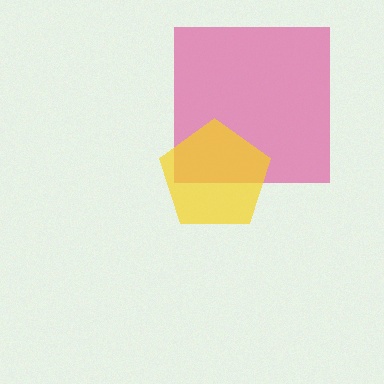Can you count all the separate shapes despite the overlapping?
Yes, there are 2 separate shapes.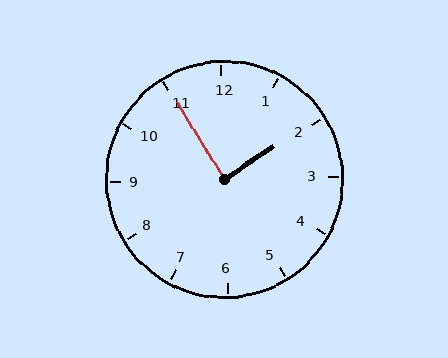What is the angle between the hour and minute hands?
Approximately 88 degrees.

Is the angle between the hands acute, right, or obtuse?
It is right.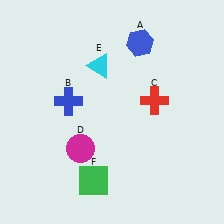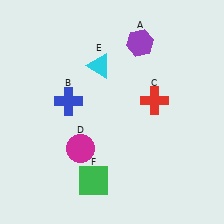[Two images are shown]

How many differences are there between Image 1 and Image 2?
There is 1 difference between the two images.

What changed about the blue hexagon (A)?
In Image 1, A is blue. In Image 2, it changed to purple.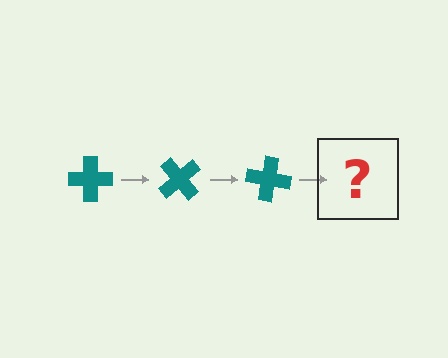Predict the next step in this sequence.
The next step is a teal cross rotated 150 degrees.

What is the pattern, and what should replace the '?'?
The pattern is that the cross rotates 50 degrees each step. The '?' should be a teal cross rotated 150 degrees.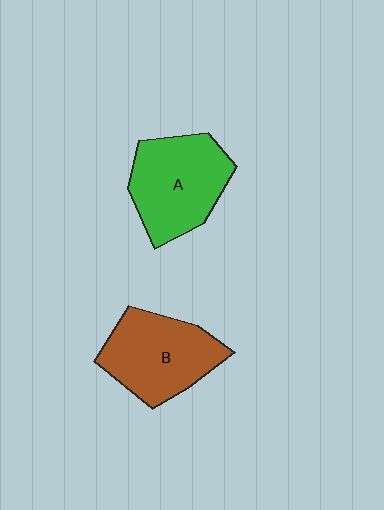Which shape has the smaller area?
Shape B (brown).